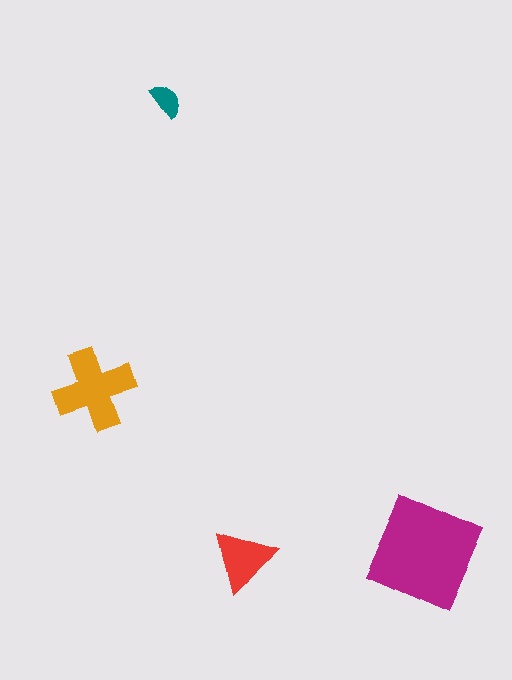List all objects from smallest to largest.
The teal semicircle, the red triangle, the orange cross, the magenta diamond.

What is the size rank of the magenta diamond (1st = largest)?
1st.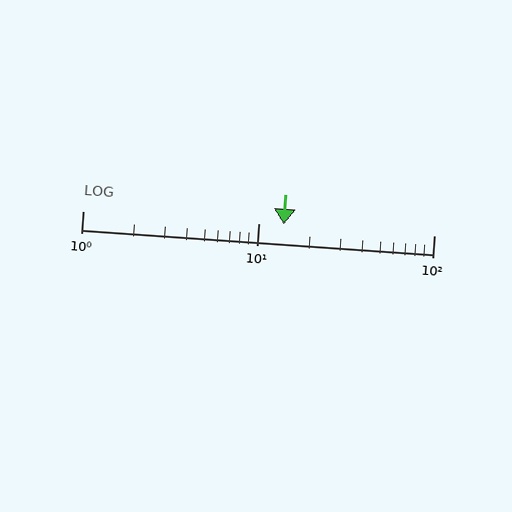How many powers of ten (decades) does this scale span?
The scale spans 2 decades, from 1 to 100.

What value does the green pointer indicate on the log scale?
The pointer indicates approximately 14.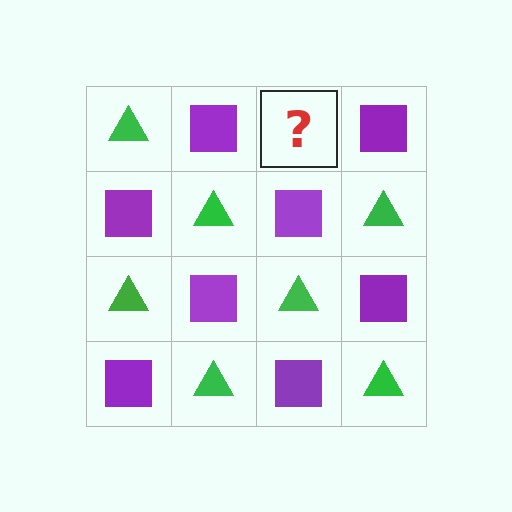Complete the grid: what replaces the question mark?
The question mark should be replaced with a green triangle.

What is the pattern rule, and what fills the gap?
The rule is that it alternates green triangle and purple square in a checkerboard pattern. The gap should be filled with a green triangle.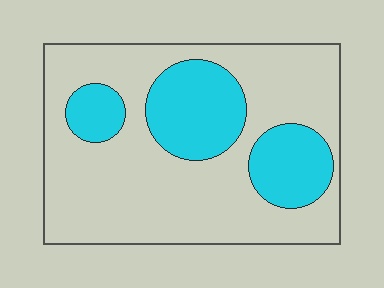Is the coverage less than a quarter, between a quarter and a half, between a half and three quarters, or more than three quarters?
Between a quarter and a half.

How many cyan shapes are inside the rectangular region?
3.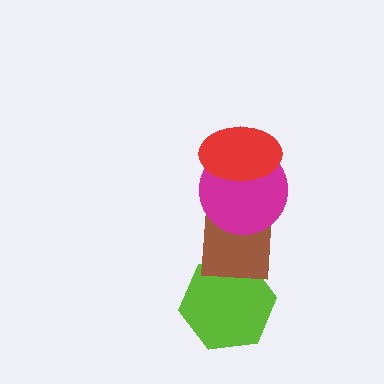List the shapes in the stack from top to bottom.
From top to bottom: the red ellipse, the magenta circle, the brown square, the lime hexagon.